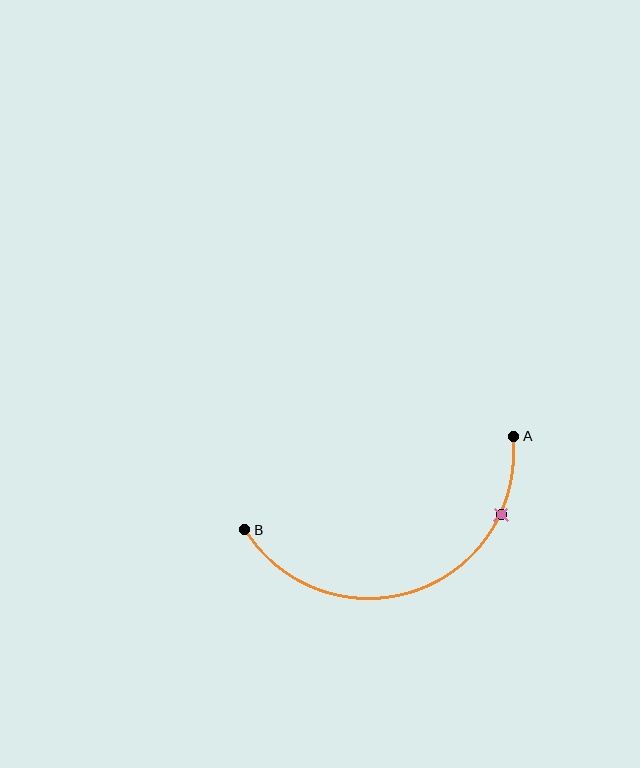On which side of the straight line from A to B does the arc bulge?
The arc bulges below the straight line connecting A and B.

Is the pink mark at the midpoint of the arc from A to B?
No. The pink mark lies on the arc but is closer to endpoint A. The arc midpoint would be at the point on the curve equidistant along the arc from both A and B.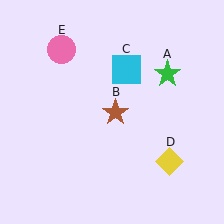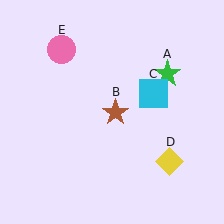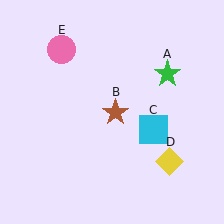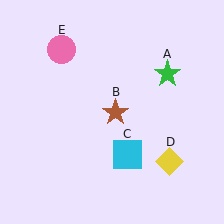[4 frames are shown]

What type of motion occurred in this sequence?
The cyan square (object C) rotated clockwise around the center of the scene.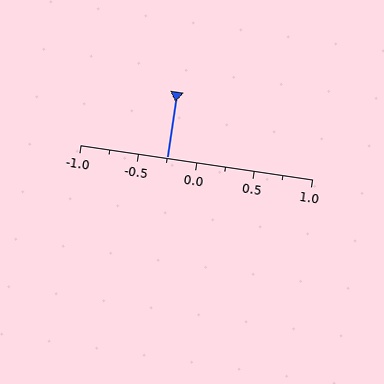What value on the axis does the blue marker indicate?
The marker indicates approximately -0.25.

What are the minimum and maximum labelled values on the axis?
The axis runs from -1.0 to 1.0.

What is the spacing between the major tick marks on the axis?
The major ticks are spaced 0.5 apart.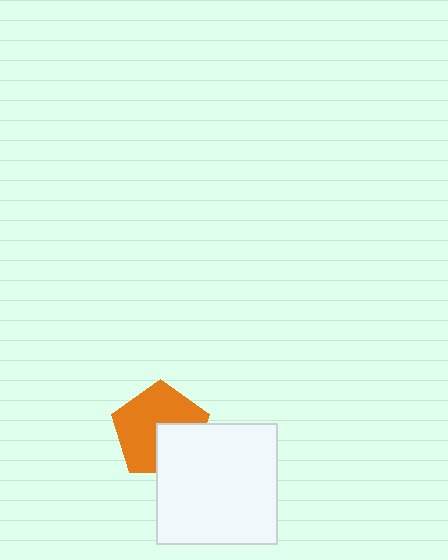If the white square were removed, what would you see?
You would see the complete orange pentagon.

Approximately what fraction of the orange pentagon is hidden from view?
Roughly 33% of the orange pentagon is hidden behind the white square.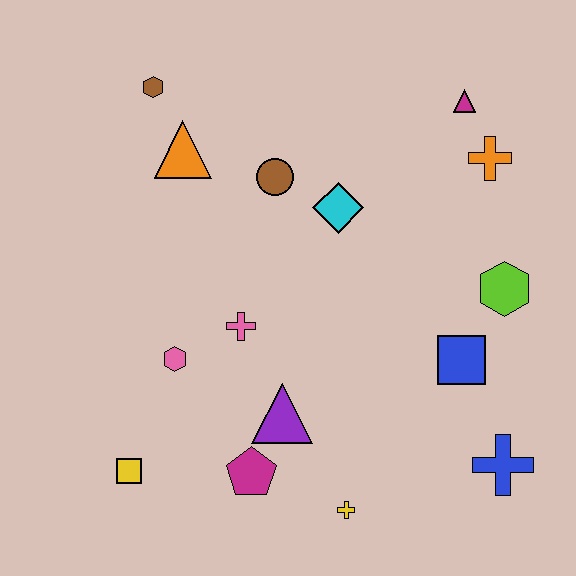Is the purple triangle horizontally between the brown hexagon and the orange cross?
Yes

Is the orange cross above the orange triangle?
No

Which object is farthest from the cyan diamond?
The yellow square is farthest from the cyan diamond.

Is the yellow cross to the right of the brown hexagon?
Yes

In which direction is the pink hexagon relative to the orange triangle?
The pink hexagon is below the orange triangle.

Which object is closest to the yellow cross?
The magenta pentagon is closest to the yellow cross.